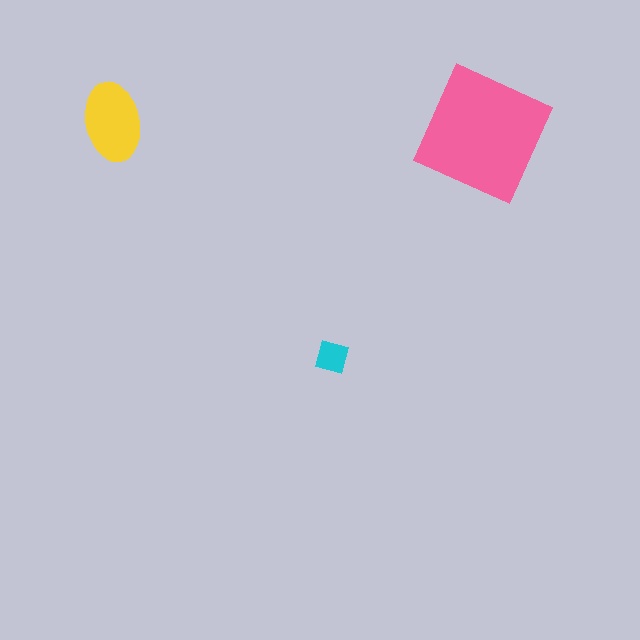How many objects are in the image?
There are 3 objects in the image.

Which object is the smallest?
The cyan square.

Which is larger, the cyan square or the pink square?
The pink square.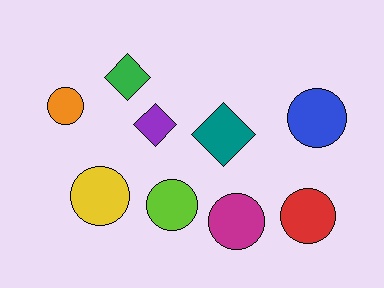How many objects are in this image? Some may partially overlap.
There are 9 objects.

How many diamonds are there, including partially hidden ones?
There are 3 diamonds.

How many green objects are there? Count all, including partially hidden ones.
There is 1 green object.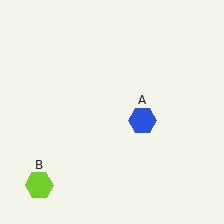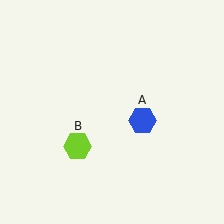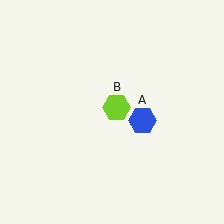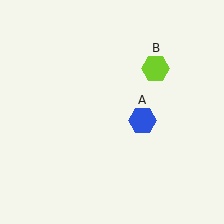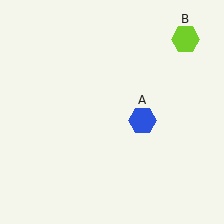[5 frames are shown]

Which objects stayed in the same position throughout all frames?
Blue hexagon (object A) remained stationary.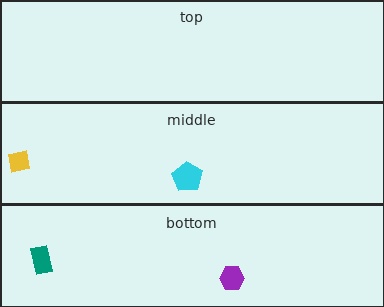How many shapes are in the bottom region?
2.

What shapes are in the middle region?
The yellow square, the cyan pentagon.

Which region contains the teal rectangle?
The bottom region.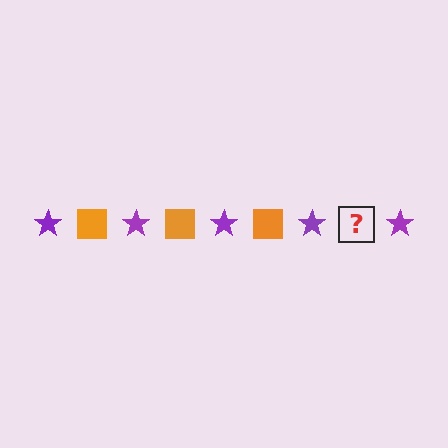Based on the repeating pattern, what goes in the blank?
The blank should be an orange square.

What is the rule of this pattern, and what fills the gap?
The rule is that the pattern alternates between purple star and orange square. The gap should be filled with an orange square.